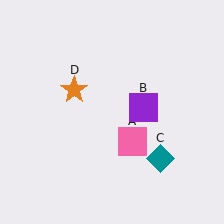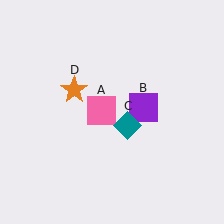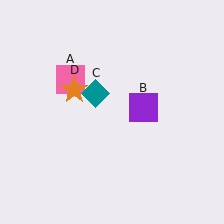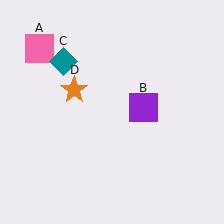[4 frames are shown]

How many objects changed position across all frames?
2 objects changed position: pink square (object A), teal diamond (object C).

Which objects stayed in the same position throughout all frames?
Purple square (object B) and orange star (object D) remained stationary.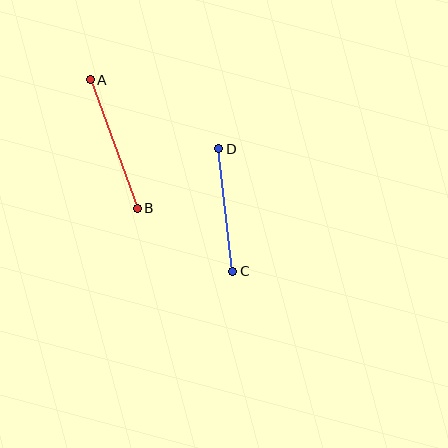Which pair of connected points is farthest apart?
Points A and B are farthest apart.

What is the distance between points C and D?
The distance is approximately 123 pixels.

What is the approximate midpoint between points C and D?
The midpoint is at approximately (226, 210) pixels.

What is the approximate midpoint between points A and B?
The midpoint is at approximately (114, 144) pixels.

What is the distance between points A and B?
The distance is approximately 137 pixels.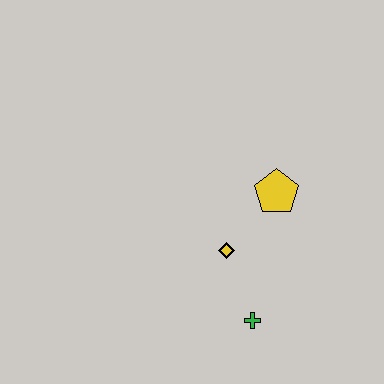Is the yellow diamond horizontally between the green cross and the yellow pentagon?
No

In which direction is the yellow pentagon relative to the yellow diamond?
The yellow pentagon is above the yellow diamond.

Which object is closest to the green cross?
The yellow diamond is closest to the green cross.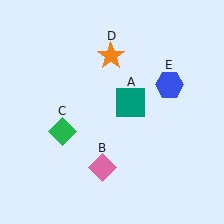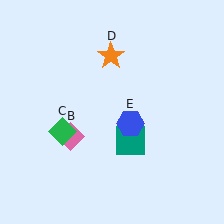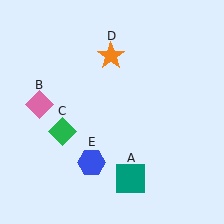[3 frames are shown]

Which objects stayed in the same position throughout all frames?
Green diamond (object C) and orange star (object D) remained stationary.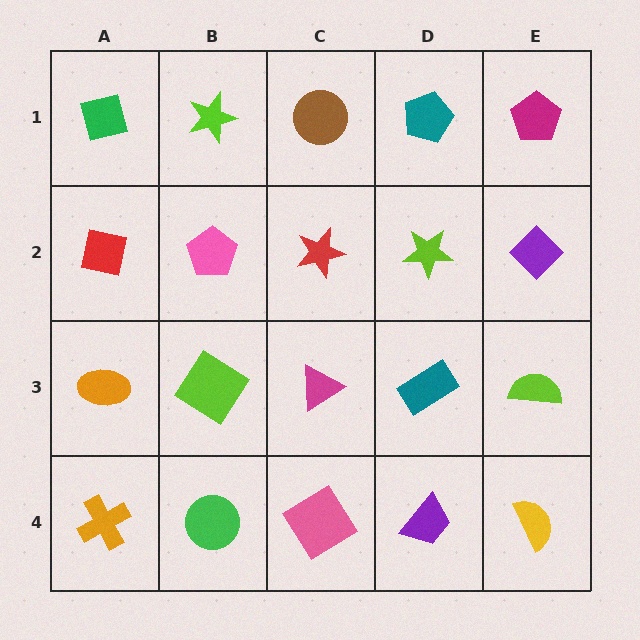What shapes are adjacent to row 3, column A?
A red square (row 2, column A), an orange cross (row 4, column A), a lime diamond (row 3, column B).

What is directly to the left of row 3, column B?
An orange ellipse.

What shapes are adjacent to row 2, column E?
A magenta pentagon (row 1, column E), a lime semicircle (row 3, column E), a lime star (row 2, column D).